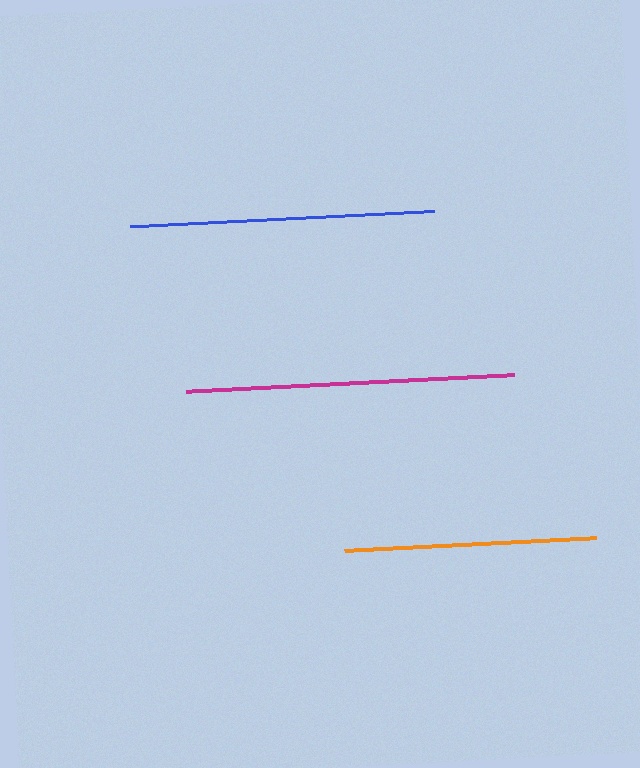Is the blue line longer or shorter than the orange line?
The blue line is longer than the orange line.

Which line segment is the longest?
The magenta line is the longest at approximately 328 pixels.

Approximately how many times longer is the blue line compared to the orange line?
The blue line is approximately 1.2 times the length of the orange line.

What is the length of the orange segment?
The orange segment is approximately 251 pixels long.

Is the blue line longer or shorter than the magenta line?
The magenta line is longer than the blue line.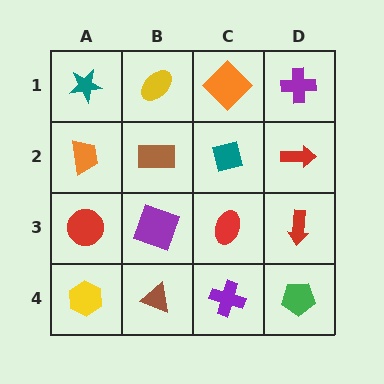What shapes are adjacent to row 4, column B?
A purple square (row 3, column B), a yellow hexagon (row 4, column A), a purple cross (row 4, column C).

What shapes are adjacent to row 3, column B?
A brown rectangle (row 2, column B), a brown triangle (row 4, column B), a red circle (row 3, column A), a red ellipse (row 3, column C).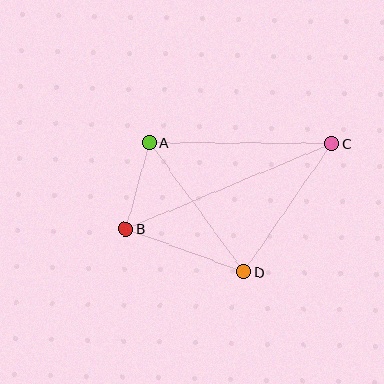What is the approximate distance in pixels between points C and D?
The distance between C and D is approximately 156 pixels.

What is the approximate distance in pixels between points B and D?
The distance between B and D is approximately 126 pixels.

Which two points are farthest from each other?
Points B and C are farthest from each other.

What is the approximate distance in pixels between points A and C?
The distance between A and C is approximately 182 pixels.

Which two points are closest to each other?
Points A and B are closest to each other.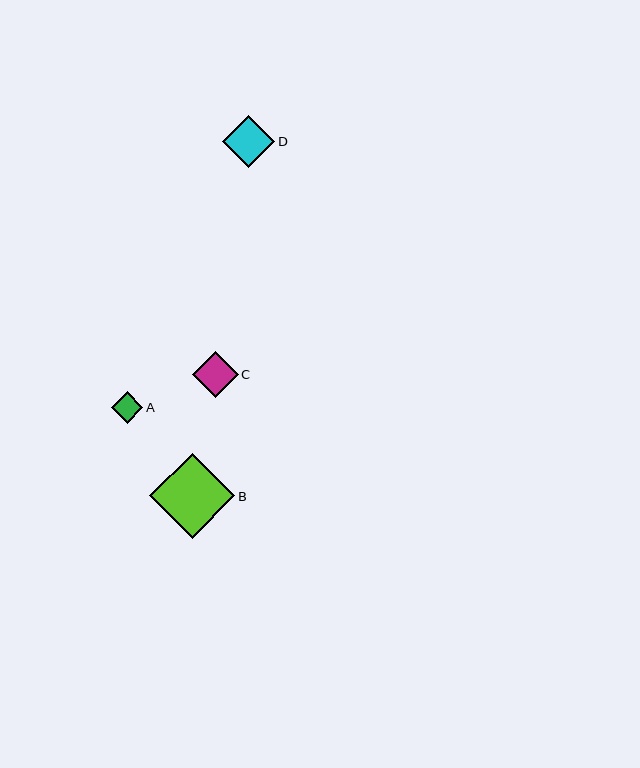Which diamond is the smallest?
Diamond A is the smallest with a size of approximately 32 pixels.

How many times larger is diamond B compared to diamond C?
Diamond B is approximately 1.8 times the size of diamond C.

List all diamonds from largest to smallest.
From largest to smallest: B, D, C, A.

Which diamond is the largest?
Diamond B is the largest with a size of approximately 85 pixels.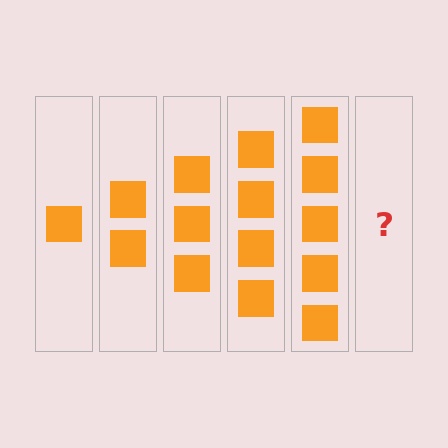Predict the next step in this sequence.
The next step is 6 squares.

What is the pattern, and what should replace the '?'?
The pattern is that each step adds one more square. The '?' should be 6 squares.